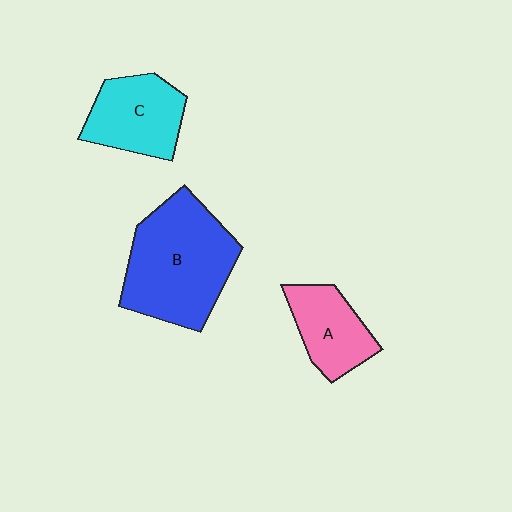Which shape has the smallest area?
Shape A (pink).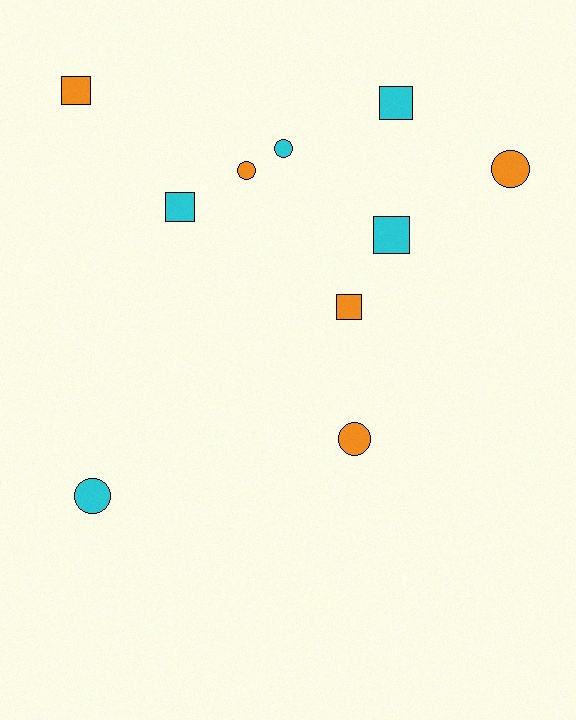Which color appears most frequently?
Orange, with 5 objects.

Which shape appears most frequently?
Circle, with 5 objects.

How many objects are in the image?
There are 10 objects.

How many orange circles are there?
There are 3 orange circles.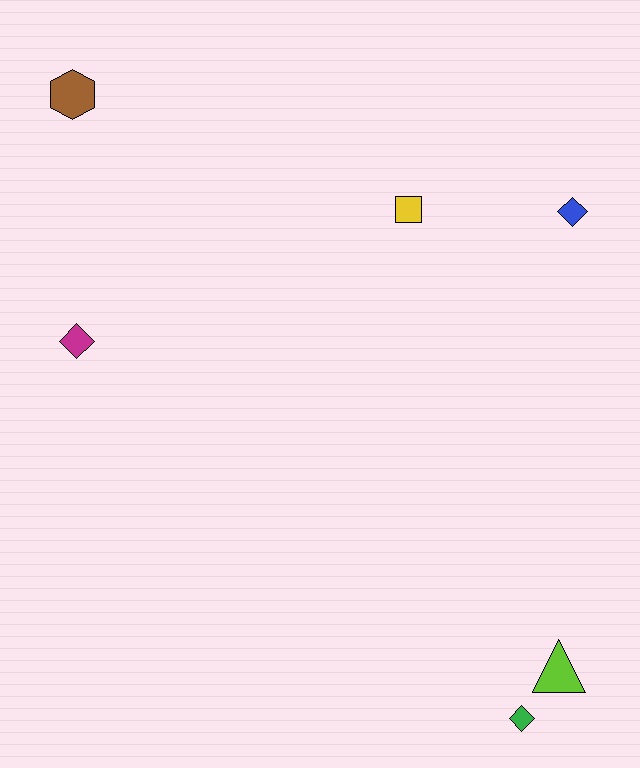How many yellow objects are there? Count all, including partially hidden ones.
There is 1 yellow object.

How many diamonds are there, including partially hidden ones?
There are 3 diamonds.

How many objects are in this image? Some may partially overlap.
There are 6 objects.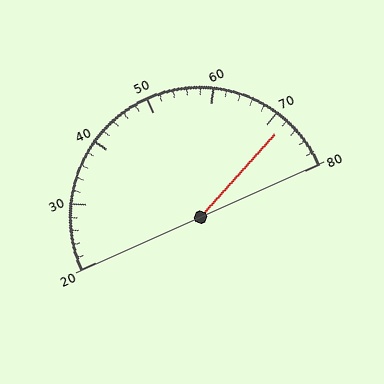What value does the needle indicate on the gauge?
The needle indicates approximately 72.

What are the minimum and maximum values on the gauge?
The gauge ranges from 20 to 80.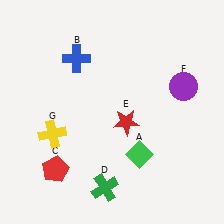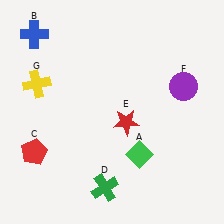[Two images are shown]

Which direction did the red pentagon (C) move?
The red pentagon (C) moved left.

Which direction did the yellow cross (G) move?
The yellow cross (G) moved up.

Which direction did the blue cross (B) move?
The blue cross (B) moved left.